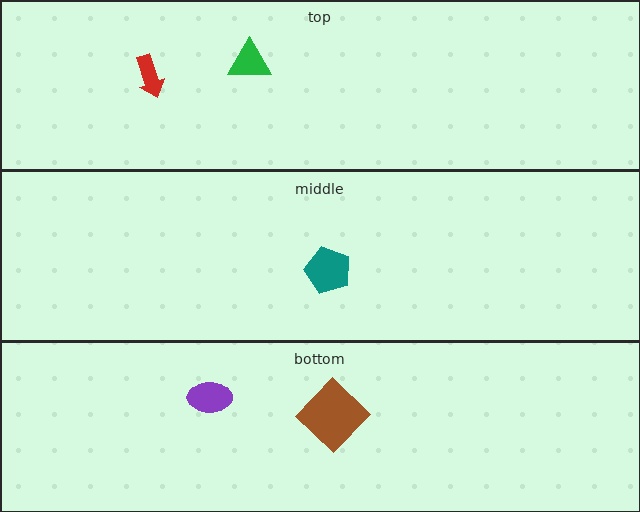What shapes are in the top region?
The red arrow, the green triangle.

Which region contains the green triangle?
The top region.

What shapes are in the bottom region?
The brown diamond, the purple ellipse.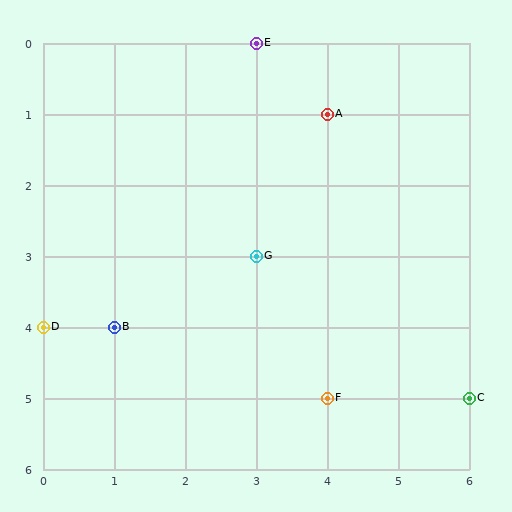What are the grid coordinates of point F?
Point F is at grid coordinates (4, 5).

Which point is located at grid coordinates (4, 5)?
Point F is at (4, 5).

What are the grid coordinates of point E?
Point E is at grid coordinates (3, 0).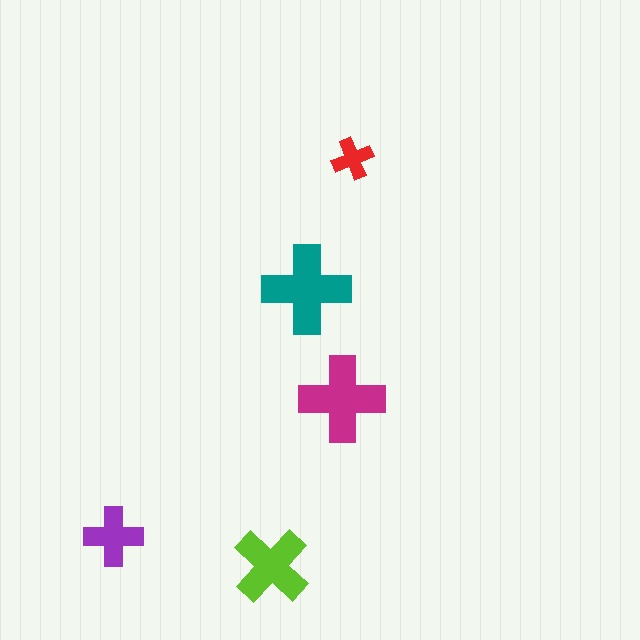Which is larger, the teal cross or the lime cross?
The teal one.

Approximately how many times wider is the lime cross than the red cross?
About 2 times wider.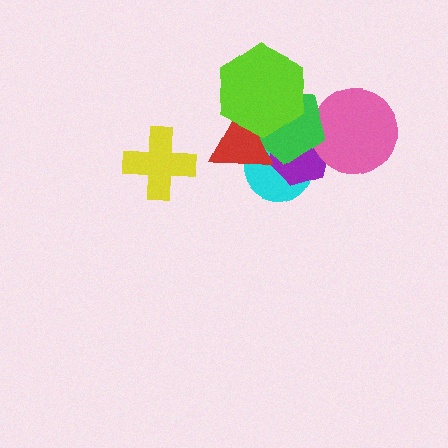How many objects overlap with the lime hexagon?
2 objects overlap with the lime hexagon.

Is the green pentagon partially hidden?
Yes, it is partially covered by another shape.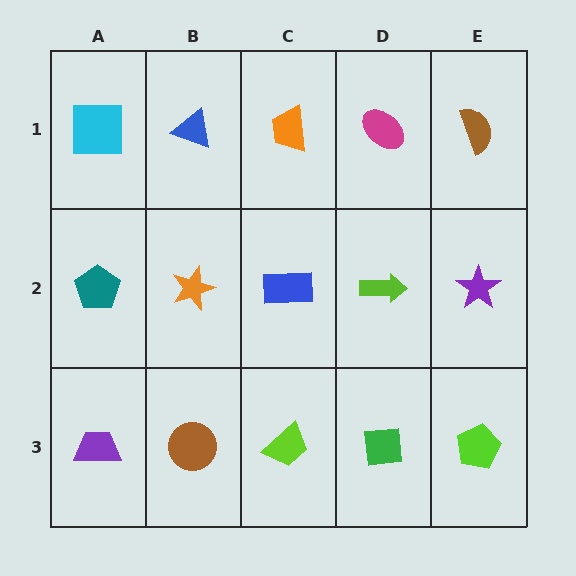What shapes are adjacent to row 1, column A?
A teal pentagon (row 2, column A), a blue triangle (row 1, column B).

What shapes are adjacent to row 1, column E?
A purple star (row 2, column E), a magenta ellipse (row 1, column D).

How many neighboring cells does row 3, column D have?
3.